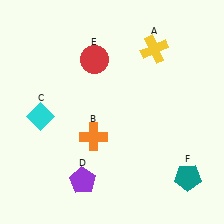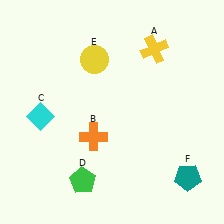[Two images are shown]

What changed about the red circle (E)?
In Image 1, E is red. In Image 2, it changed to yellow.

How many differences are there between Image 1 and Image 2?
There are 2 differences between the two images.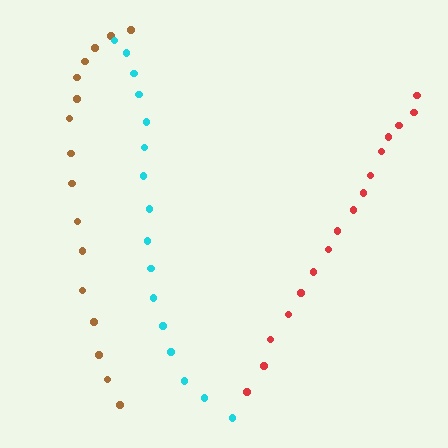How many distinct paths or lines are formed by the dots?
There are 3 distinct paths.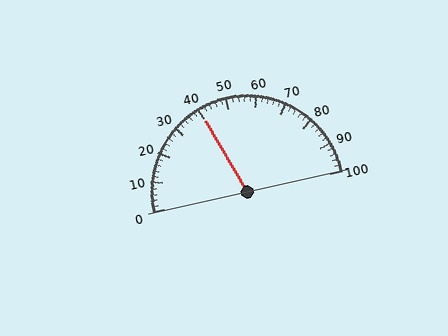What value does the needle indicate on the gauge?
The needle indicates approximately 40.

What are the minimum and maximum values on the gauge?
The gauge ranges from 0 to 100.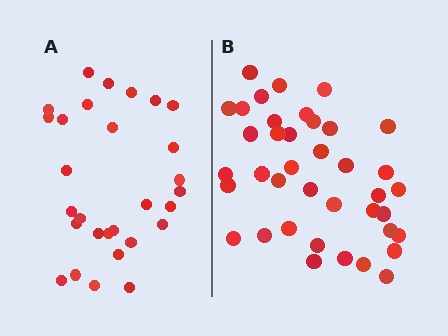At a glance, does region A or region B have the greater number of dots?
Region B (the right region) has more dots.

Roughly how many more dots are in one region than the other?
Region B has roughly 10 or so more dots than region A.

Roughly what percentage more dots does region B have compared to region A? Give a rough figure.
About 35% more.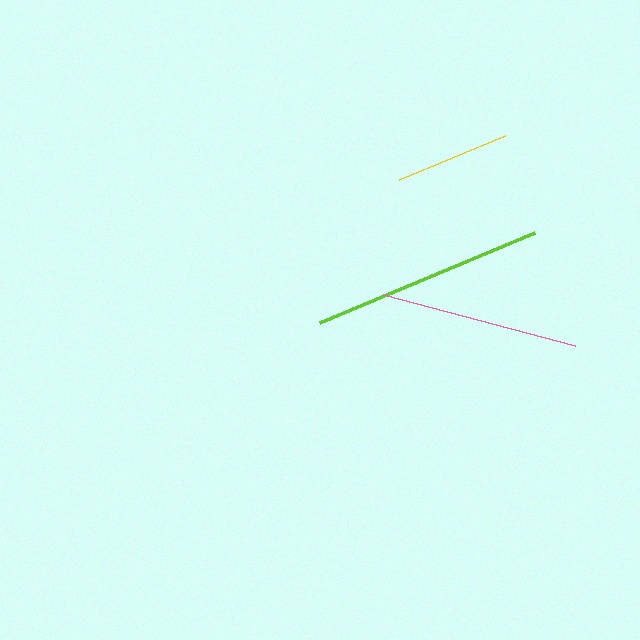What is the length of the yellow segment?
The yellow segment is approximately 114 pixels long.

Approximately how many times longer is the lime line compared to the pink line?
The lime line is approximately 1.2 times the length of the pink line.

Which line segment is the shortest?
The yellow line is the shortest at approximately 114 pixels.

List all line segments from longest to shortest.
From longest to shortest: lime, pink, yellow.